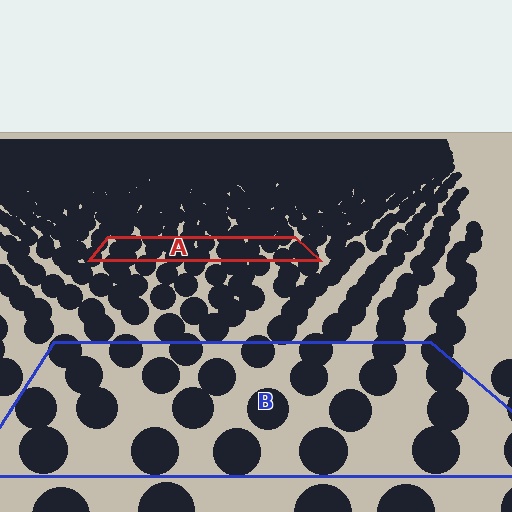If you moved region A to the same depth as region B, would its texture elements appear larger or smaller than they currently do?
They would appear larger. At a closer depth, the same texture elements are projected at a bigger on-screen size.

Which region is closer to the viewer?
Region B is closer. The texture elements there are larger and more spread out.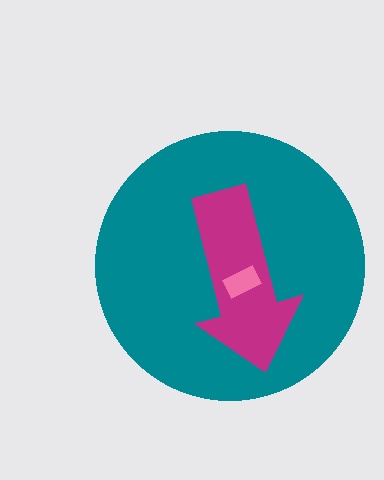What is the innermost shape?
The pink rectangle.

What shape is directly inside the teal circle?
The magenta arrow.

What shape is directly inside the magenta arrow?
The pink rectangle.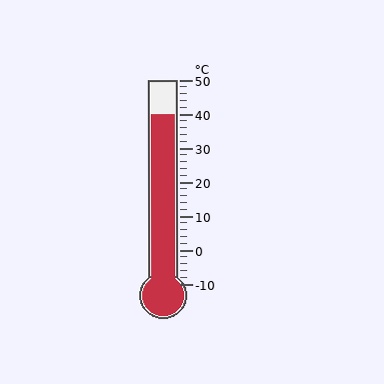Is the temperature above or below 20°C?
The temperature is above 20°C.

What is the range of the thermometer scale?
The thermometer scale ranges from -10°C to 50°C.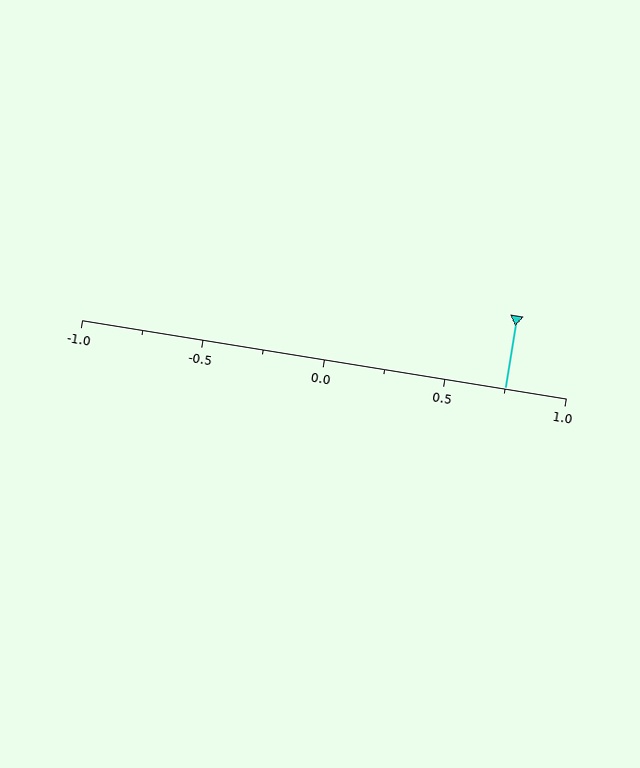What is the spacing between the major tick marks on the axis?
The major ticks are spaced 0.5 apart.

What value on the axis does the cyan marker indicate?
The marker indicates approximately 0.75.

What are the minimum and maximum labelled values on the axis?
The axis runs from -1.0 to 1.0.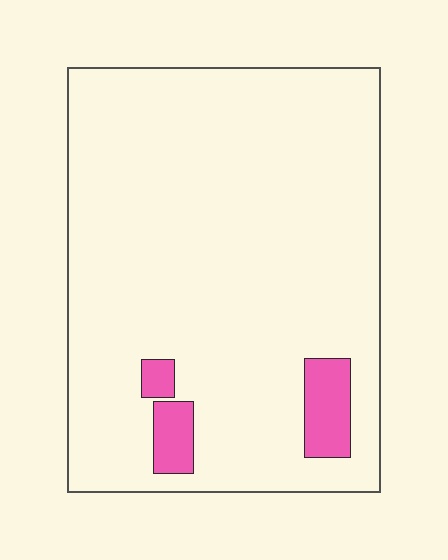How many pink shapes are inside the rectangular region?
3.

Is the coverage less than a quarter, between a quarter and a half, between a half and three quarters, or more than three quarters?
Less than a quarter.